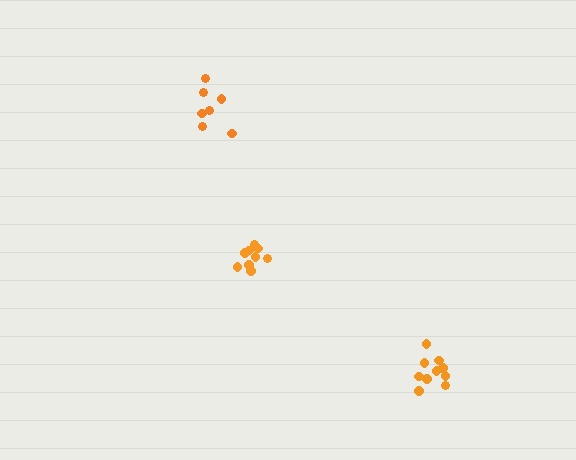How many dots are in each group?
Group 1: 7 dots, Group 2: 10 dots, Group 3: 9 dots (26 total).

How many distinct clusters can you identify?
There are 3 distinct clusters.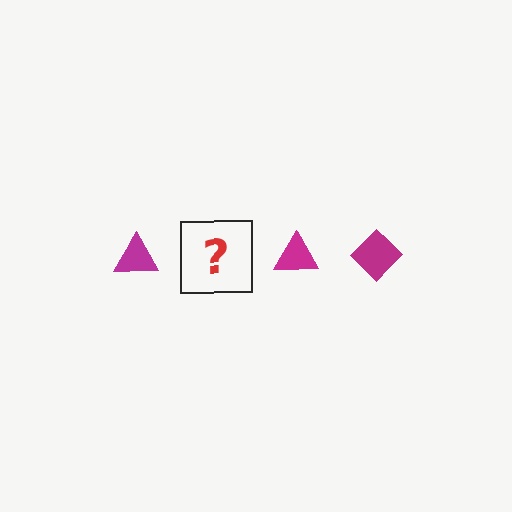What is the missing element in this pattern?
The missing element is a magenta diamond.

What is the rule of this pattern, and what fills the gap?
The rule is that the pattern cycles through triangle, diamond shapes in magenta. The gap should be filled with a magenta diamond.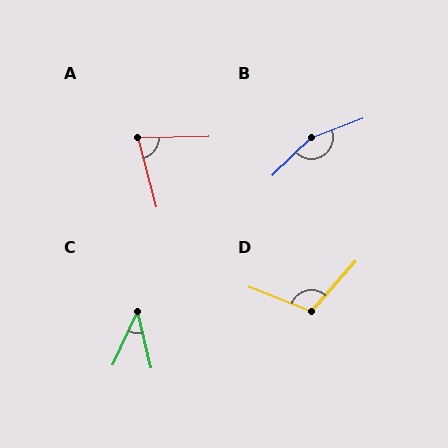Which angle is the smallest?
C, at approximately 39 degrees.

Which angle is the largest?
B, at approximately 157 degrees.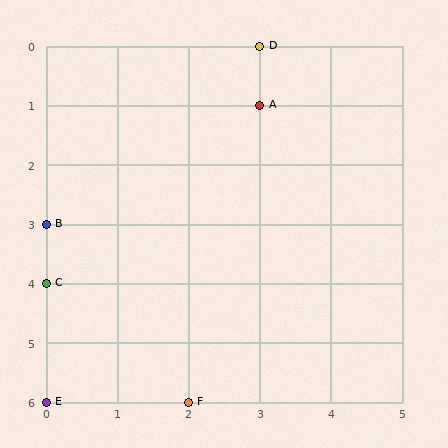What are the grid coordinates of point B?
Point B is at grid coordinates (0, 3).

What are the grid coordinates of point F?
Point F is at grid coordinates (2, 6).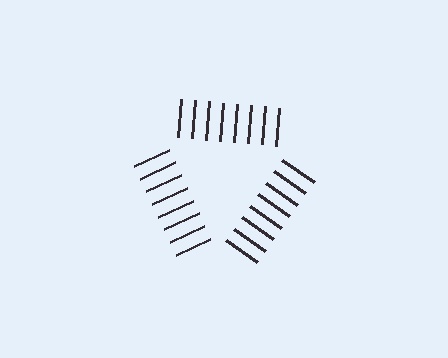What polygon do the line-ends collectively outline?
An illusory triangle — the line segments terminate on its edges but no continuous stroke is drawn.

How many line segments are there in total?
24 — 8 along each of the 3 edges.